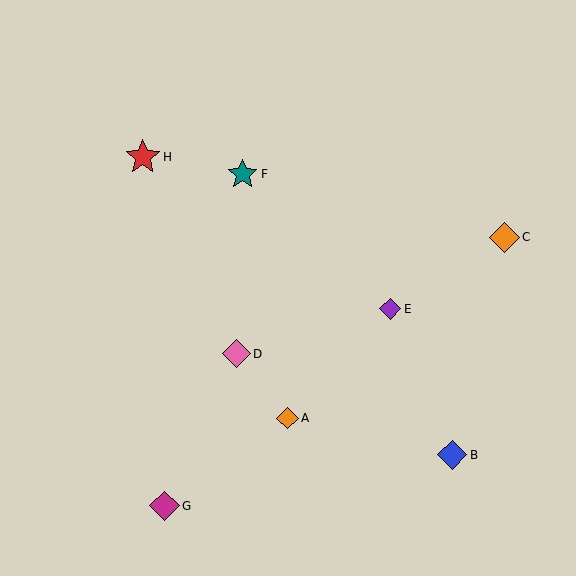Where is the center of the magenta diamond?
The center of the magenta diamond is at (165, 506).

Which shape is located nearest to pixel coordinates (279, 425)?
The orange diamond (labeled A) at (287, 418) is nearest to that location.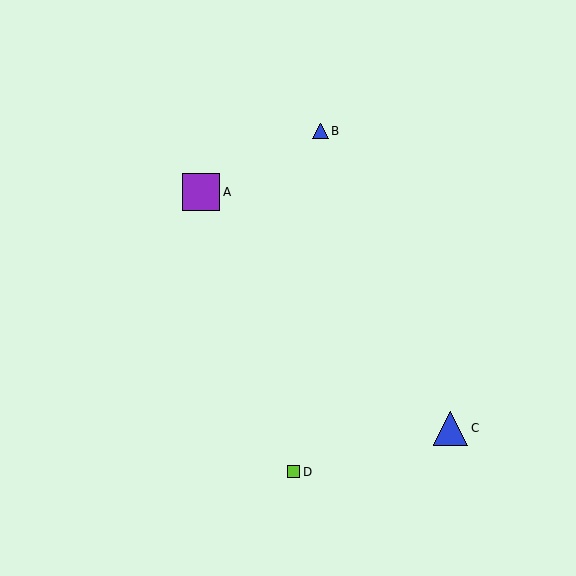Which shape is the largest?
The purple square (labeled A) is the largest.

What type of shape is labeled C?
Shape C is a blue triangle.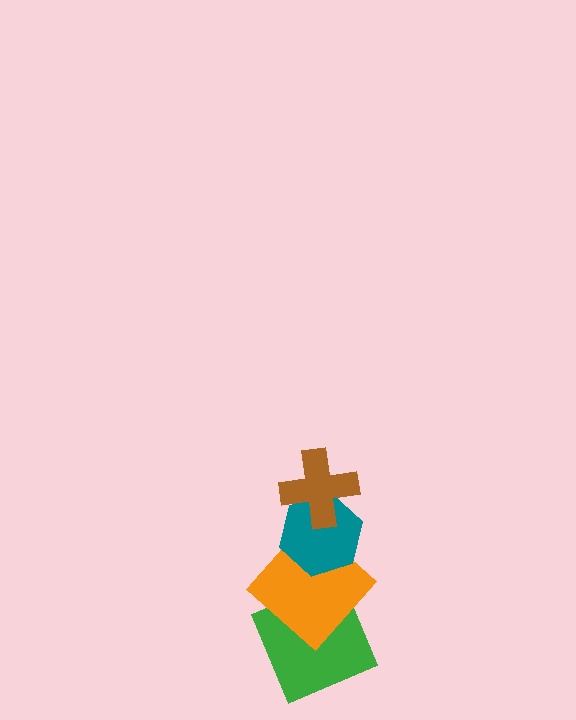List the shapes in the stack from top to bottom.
From top to bottom: the brown cross, the teal hexagon, the orange diamond, the green square.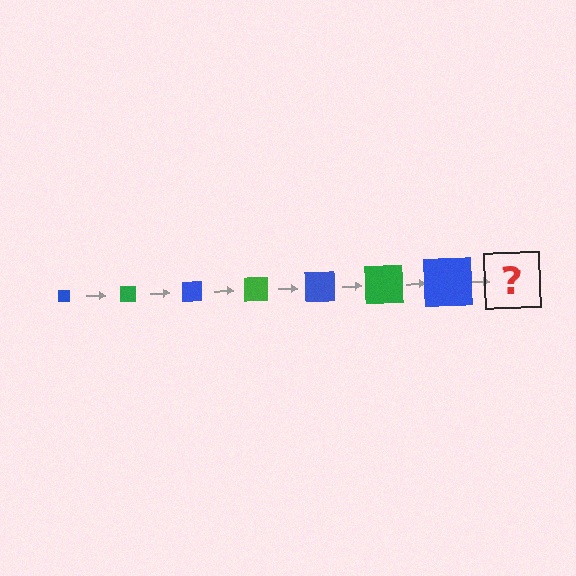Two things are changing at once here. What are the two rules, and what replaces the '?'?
The two rules are that the square grows larger each step and the color cycles through blue and green. The '?' should be a green square, larger than the previous one.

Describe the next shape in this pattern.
It should be a green square, larger than the previous one.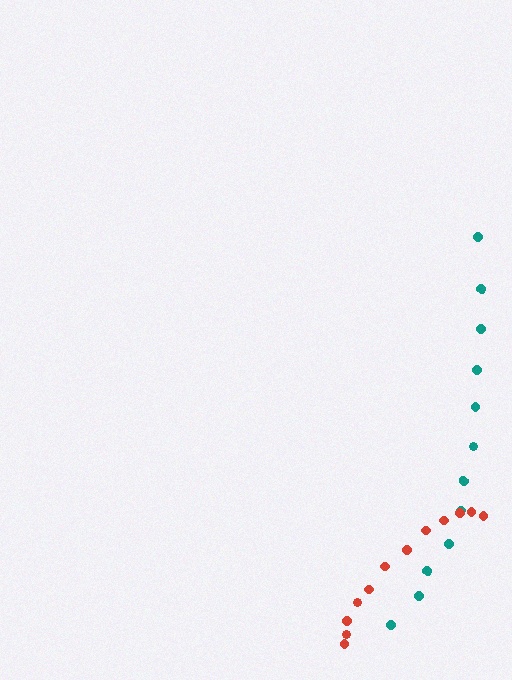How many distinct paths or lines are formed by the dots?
There are 2 distinct paths.